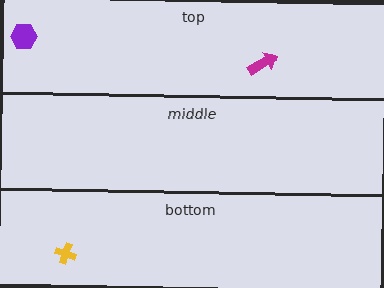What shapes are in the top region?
The purple hexagon, the magenta arrow.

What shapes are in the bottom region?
The yellow cross.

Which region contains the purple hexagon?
The top region.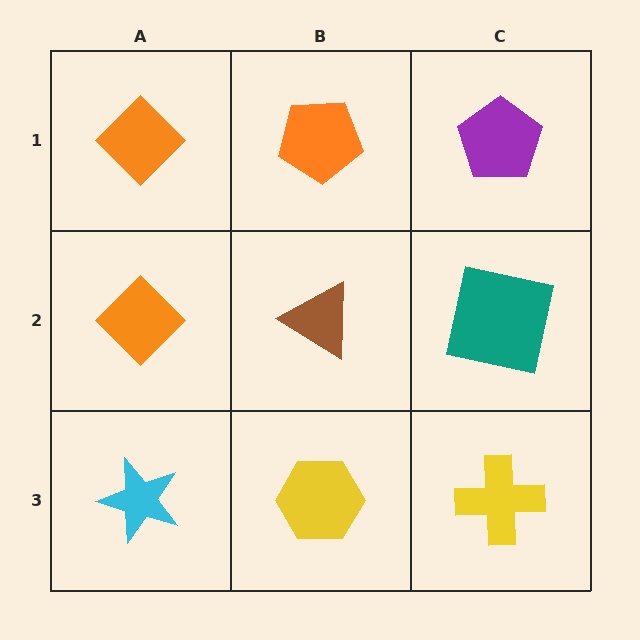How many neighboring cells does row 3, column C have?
2.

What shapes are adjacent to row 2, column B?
An orange pentagon (row 1, column B), a yellow hexagon (row 3, column B), an orange diamond (row 2, column A), a teal square (row 2, column C).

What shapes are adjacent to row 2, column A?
An orange diamond (row 1, column A), a cyan star (row 3, column A), a brown triangle (row 2, column B).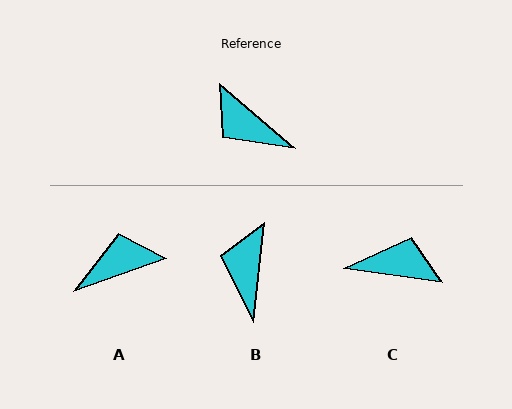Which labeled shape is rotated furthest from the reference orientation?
C, about 148 degrees away.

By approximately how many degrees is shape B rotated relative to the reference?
Approximately 55 degrees clockwise.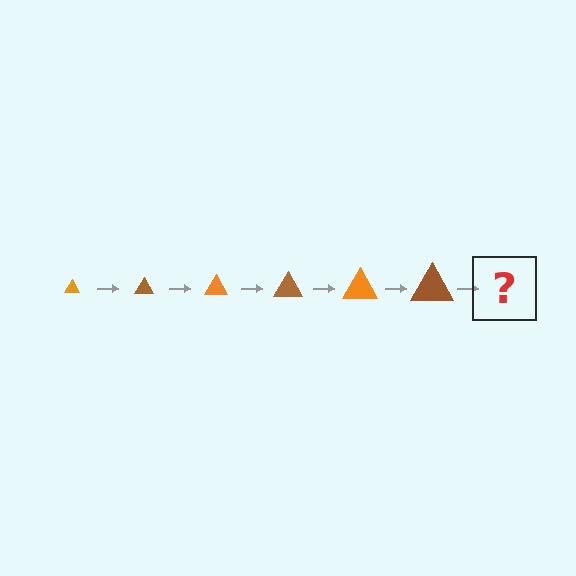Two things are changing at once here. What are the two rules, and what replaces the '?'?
The two rules are that the triangle grows larger each step and the color cycles through orange and brown. The '?' should be an orange triangle, larger than the previous one.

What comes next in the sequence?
The next element should be an orange triangle, larger than the previous one.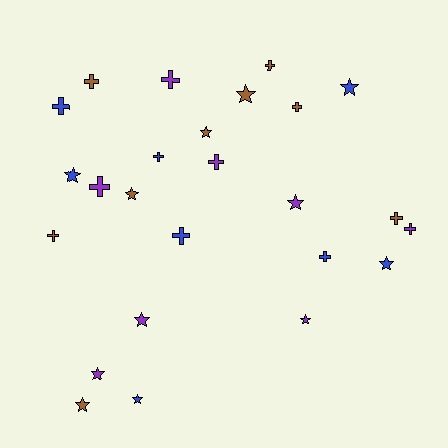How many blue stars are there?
There are 4 blue stars.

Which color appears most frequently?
Brown, with 9 objects.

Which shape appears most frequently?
Cross, with 13 objects.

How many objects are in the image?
There are 25 objects.